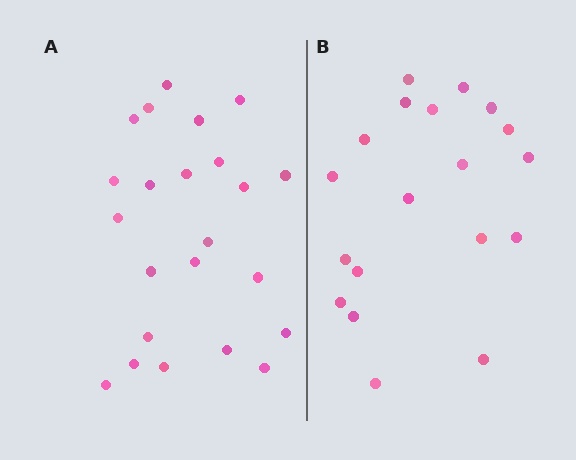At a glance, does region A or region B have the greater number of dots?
Region A (the left region) has more dots.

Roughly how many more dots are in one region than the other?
Region A has about 4 more dots than region B.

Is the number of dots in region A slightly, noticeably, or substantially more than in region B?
Region A has only slightly more — the two regions are fairly close. The ratio is roughly 1.2 to 1.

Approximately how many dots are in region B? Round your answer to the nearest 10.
About 20 dots. (The exact count is 19, which rounds to 20.)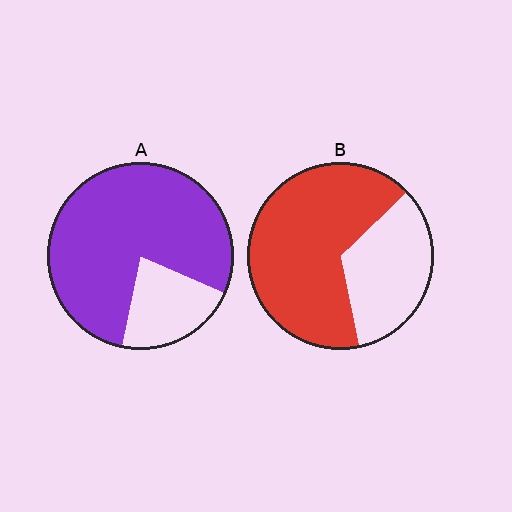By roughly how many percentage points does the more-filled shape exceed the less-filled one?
By roughly 10 percentage points (A over B).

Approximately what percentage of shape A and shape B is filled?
A is approximately 80% and B is approximately 65%.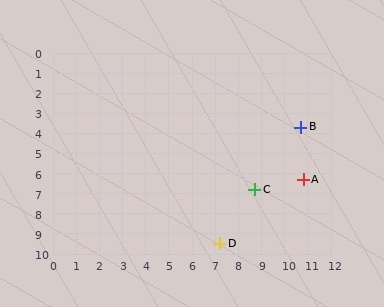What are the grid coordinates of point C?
Point C is at approximately (8.7, 6.8).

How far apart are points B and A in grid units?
Points B and A are about 2.6 grid units apart.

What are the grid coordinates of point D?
Point D is at approximately (7.2, 9.5).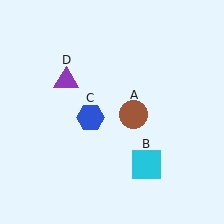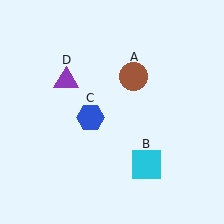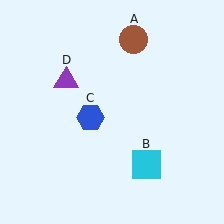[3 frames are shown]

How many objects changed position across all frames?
1 object changed position: brown circle (object A).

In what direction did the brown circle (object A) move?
The brown circle (object A) moved up.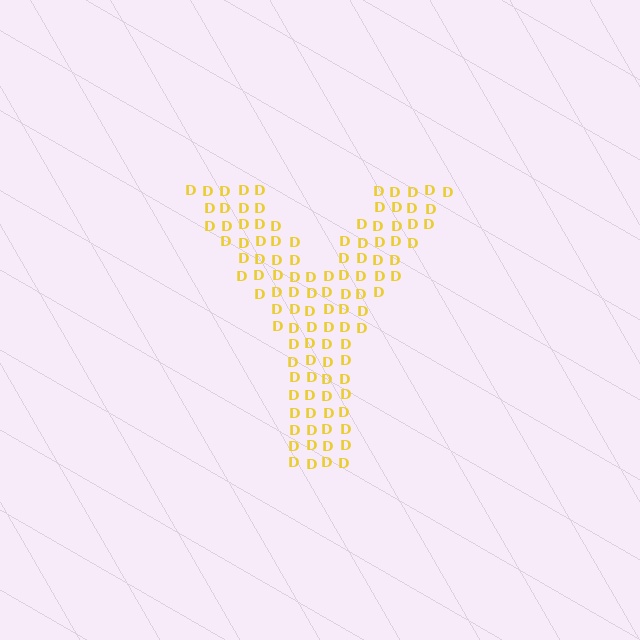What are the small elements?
The small elements are letter D's.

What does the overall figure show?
The overall figure shows the letter Y.